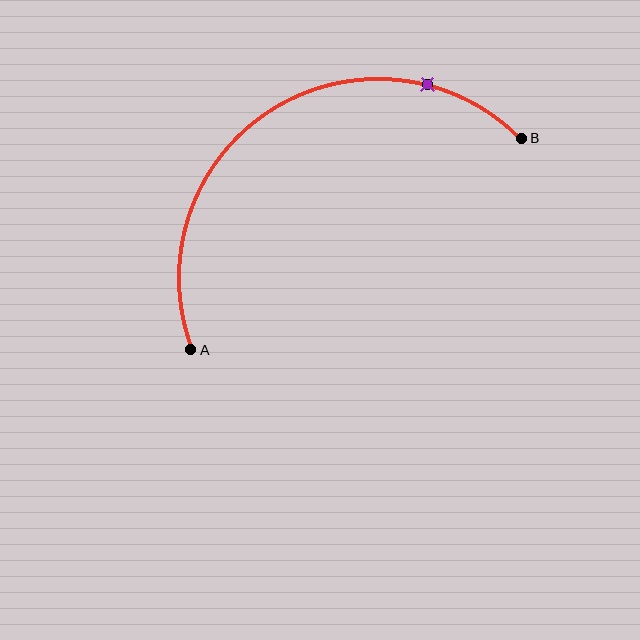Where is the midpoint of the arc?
The arc midpoint is the point on the curve farthest from the straight line joining A and B. It sits above that line.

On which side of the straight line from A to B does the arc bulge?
The arc bulges above the straight line connecting A and B.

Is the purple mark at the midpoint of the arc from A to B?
No. The purple mark lies on the arc but is closer to endpoint B. The arc midpoint would be at the point on the curve equidistant along the arc from both A and B.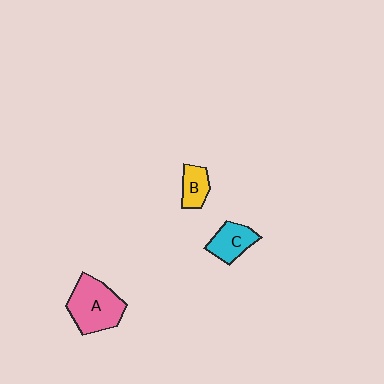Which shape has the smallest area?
Shape B (yellow).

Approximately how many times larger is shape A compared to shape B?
Approximately 2.2 times.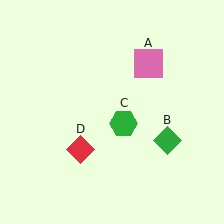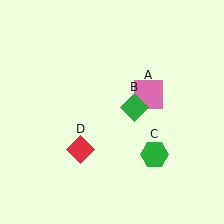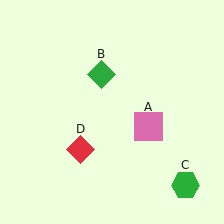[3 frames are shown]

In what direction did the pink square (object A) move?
The pink square (object A) moved down.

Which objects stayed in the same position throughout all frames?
Red diamond (object D) remained stationary.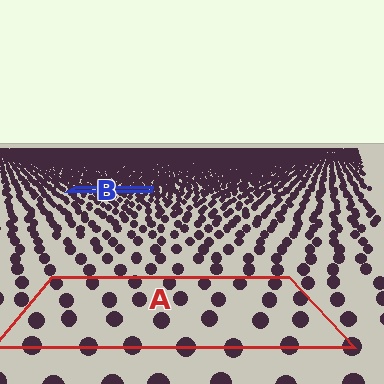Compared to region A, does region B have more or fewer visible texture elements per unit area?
Region B has more texture elements per unit area — they are packed more densely because it is farther away.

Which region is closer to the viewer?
Region A is closer. The texture elements there are larger and more spread out.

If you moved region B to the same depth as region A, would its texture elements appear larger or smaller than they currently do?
They would appear larger. At a closer depth, the same texture elements are projected at a bigger on-screen size.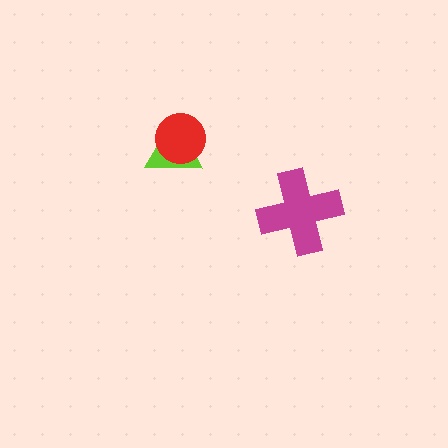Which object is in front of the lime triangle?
The red circle is in front of the lime triangle.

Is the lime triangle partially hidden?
Yes, it is partially covered by another shape.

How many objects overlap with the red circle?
1 object overlaps with the red circle.